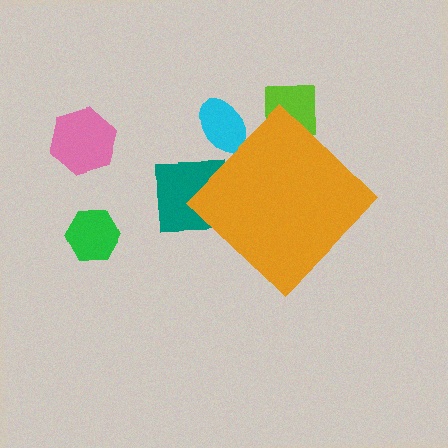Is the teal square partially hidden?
Yes, the teal square is partially hidden behind the orange diamond.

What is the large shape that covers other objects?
An orange diamond.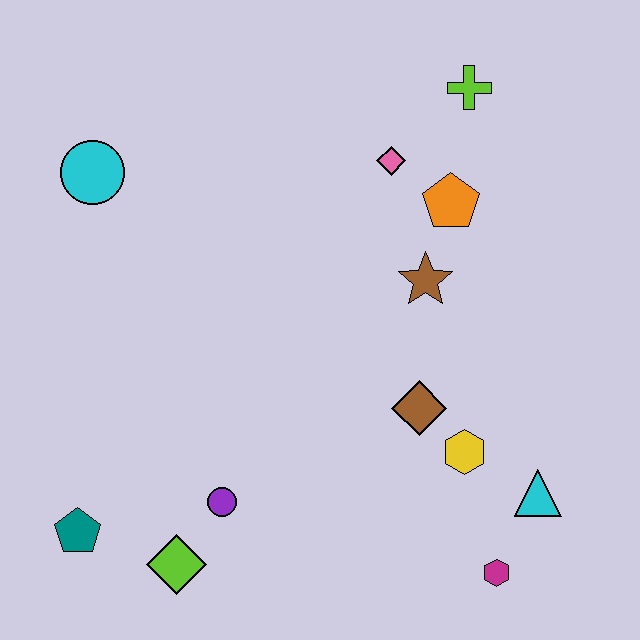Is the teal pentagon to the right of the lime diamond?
No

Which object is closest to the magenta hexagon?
The cyan triangle is closest to the magenta hexagon.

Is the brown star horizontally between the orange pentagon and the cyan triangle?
No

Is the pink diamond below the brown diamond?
No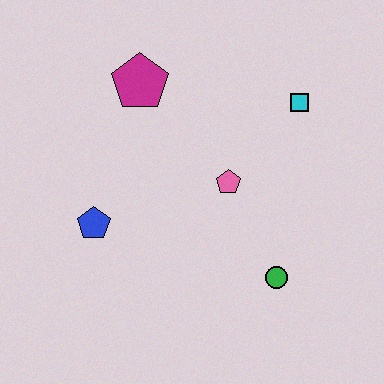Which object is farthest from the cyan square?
The blue pentagon is farthest from the cyan square.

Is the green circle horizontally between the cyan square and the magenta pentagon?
Yes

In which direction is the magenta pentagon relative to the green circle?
The magenta pentagon is above the green circle.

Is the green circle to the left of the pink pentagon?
No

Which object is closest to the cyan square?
The pink pentagon is closest to the cyan square.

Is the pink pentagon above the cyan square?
No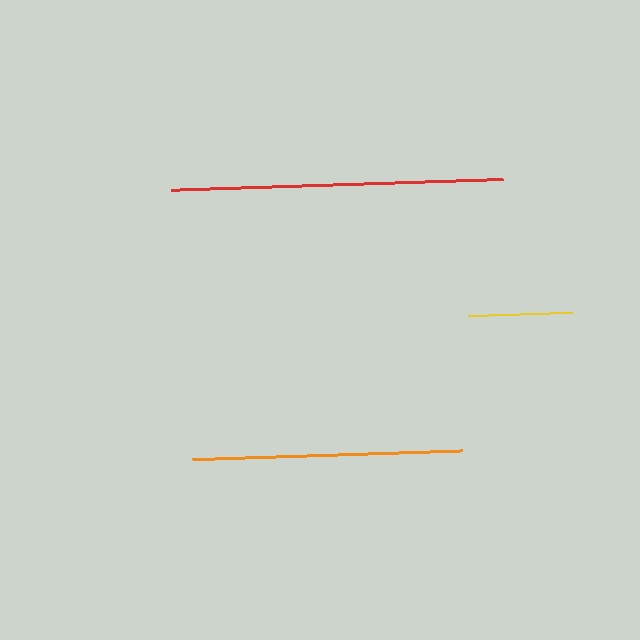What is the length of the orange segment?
The orange segment is approximately 270 pixels long.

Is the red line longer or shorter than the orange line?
The red line is longer than the orange line.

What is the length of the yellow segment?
The yellow segment is approximately 104 pixels long.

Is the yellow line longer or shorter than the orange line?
The orange line is longer than the yellow line.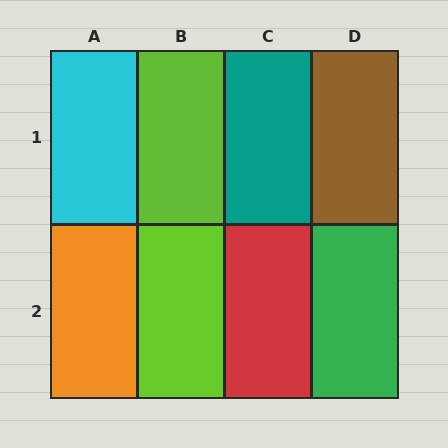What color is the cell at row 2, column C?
Red.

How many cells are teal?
1 cell is teal.